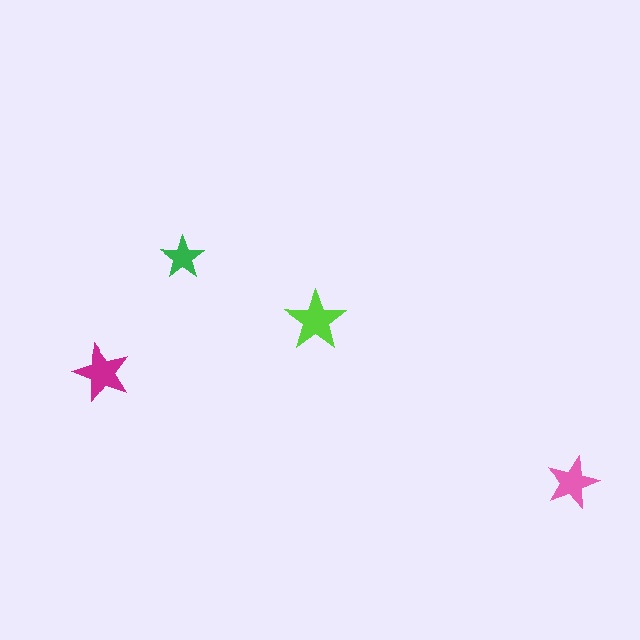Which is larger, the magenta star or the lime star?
The lime one.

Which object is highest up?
The green star is topmost.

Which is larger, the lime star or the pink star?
The lime one.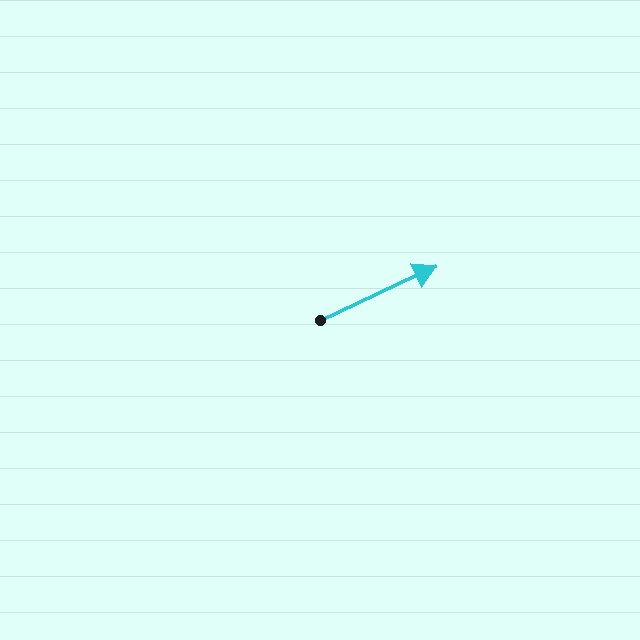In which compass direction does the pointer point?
Northeast.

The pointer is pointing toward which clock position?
Roughly 2 o'clock.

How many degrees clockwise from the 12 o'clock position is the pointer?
Approximately 65 degrees.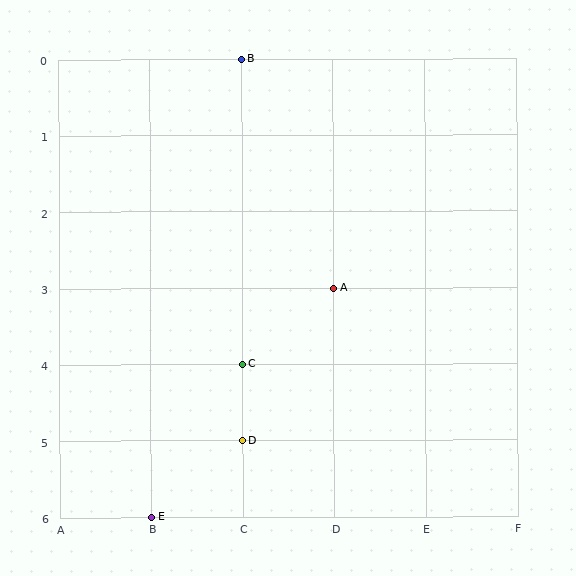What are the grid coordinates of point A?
Point A is at grid coordinates (D, 3).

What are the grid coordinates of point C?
Point C is at grid coordinates (C, 4).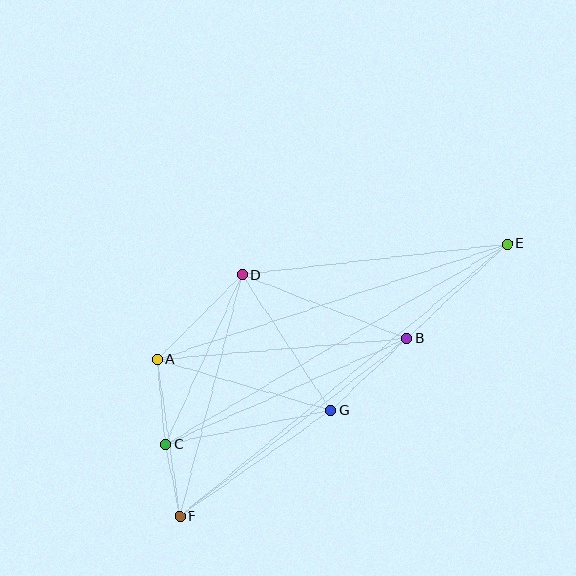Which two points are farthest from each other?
Points E and F are farthest from each other.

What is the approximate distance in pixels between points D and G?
The distance between D and G is approximately 162 pixels.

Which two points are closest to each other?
Points C and F are closest to each other.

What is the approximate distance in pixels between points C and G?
The distance between C and G is approximately 169 pixels.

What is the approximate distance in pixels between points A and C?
The distance between A and C is approximately 85 pixels.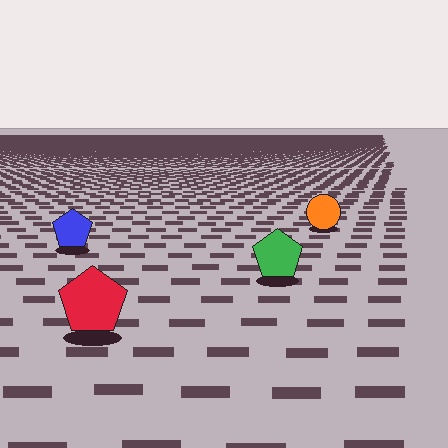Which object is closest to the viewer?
The red pentagon is closest. The texture marks near it are larger and more spread out.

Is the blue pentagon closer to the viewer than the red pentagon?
No. The red pentagon is closer — you can tell from the texture gradient: the ground texture is coarser near it.